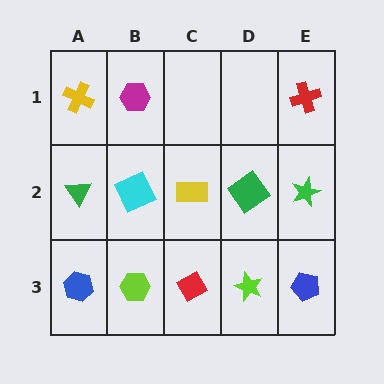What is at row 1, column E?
A red cross.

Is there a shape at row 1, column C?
No, that cell is empty.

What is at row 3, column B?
A lime hexagon.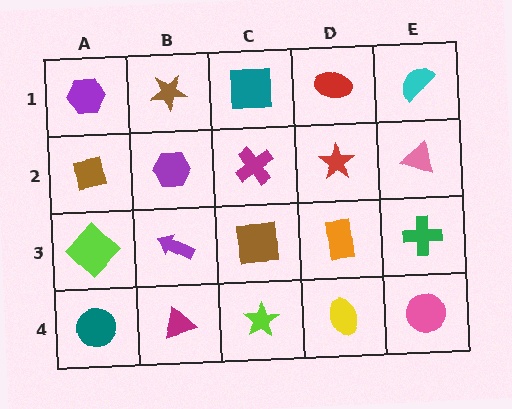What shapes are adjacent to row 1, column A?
A brown square (row 2, column A), a brown star (row 1, column B).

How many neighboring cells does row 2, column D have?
4.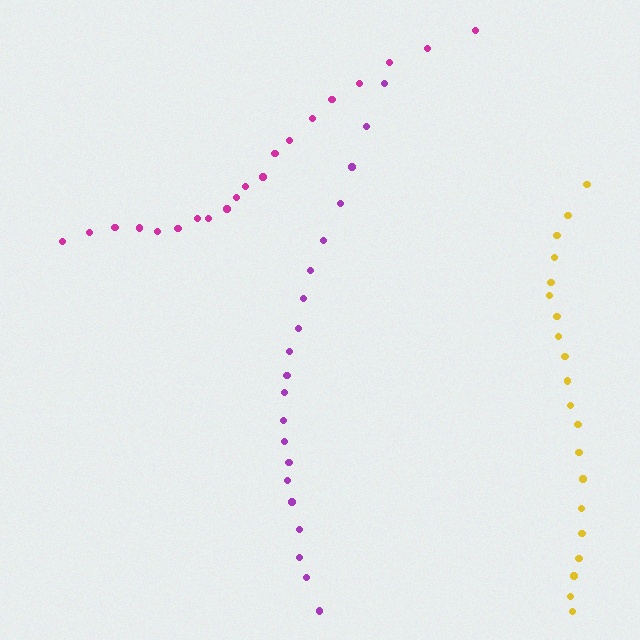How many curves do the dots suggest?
There are 3 distinct paths.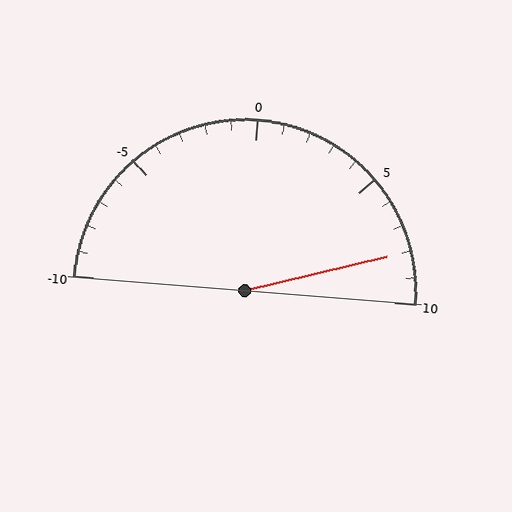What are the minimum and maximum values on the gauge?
The gauge ranges from -10 to 10.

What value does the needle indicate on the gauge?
The needle indicates approximately 8.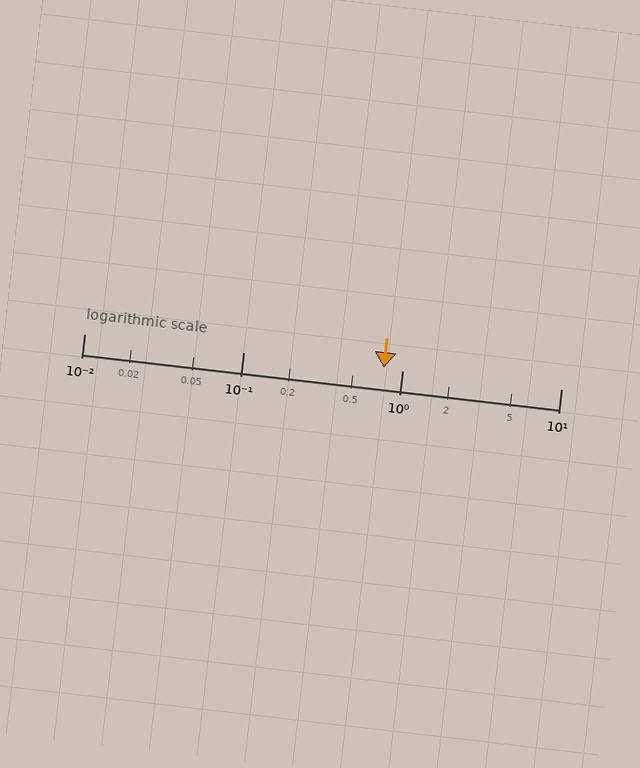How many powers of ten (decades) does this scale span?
The scale spans 3 decades, from 0.01 to 10.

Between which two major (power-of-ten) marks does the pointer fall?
The pointer is between 0.1 and 1.